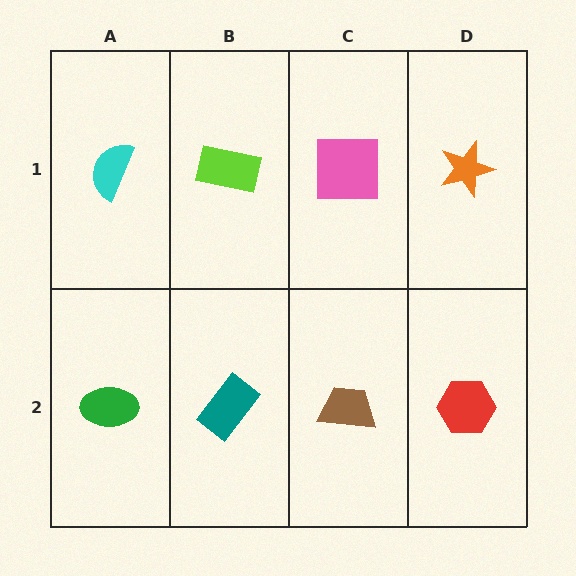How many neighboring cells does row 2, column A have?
2.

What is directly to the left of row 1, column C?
A lime rectangle.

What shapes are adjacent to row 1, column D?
A red hexagon (row 2, column D), a pink square (row 1, column C).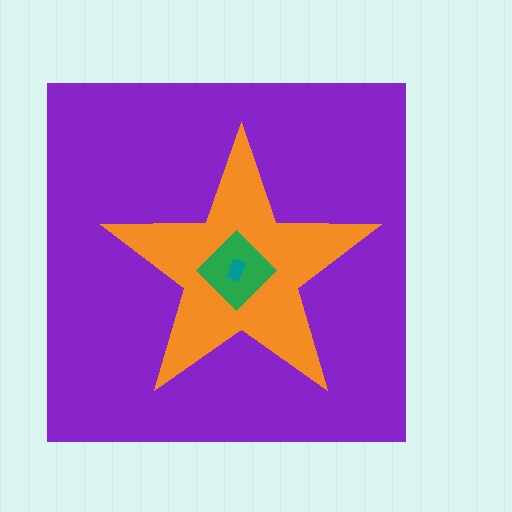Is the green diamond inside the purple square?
Yes.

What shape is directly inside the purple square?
The orange star.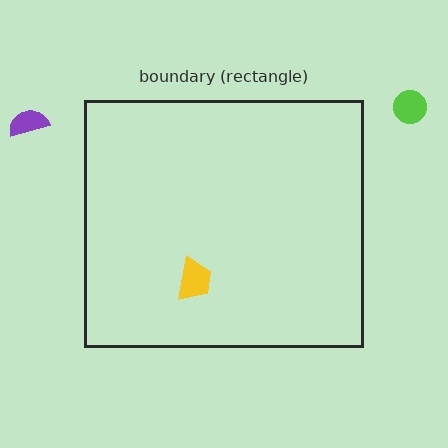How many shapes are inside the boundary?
1 inside, 2 outside.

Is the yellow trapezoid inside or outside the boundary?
Inside.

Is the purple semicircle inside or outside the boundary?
Outside.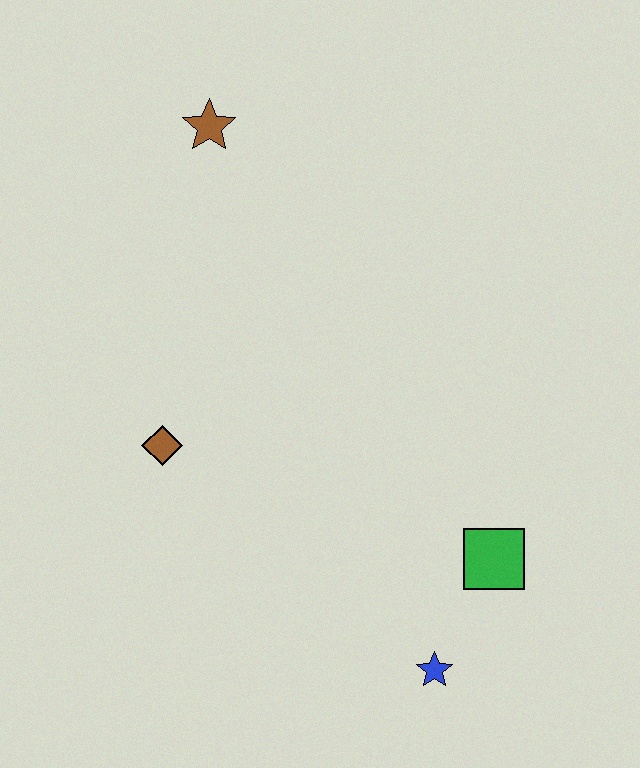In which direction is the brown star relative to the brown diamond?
The brown star is above the brown diamond.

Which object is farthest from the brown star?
The blue star is farthest from the brown star.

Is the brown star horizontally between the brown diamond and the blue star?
Yes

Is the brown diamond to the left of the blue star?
Yes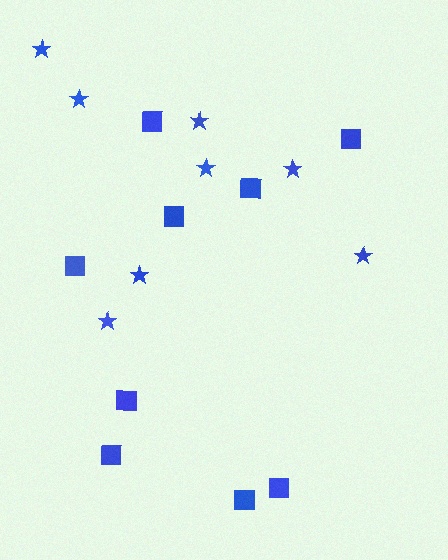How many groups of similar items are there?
There are 2 groups: one group of stars (8) and one group of squares (9).